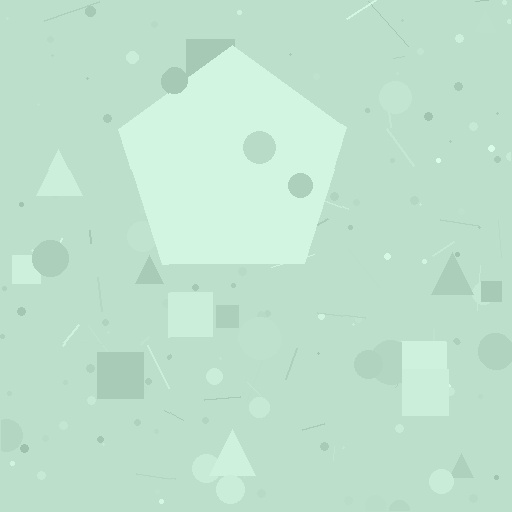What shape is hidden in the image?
A pentagon is hidden in the image.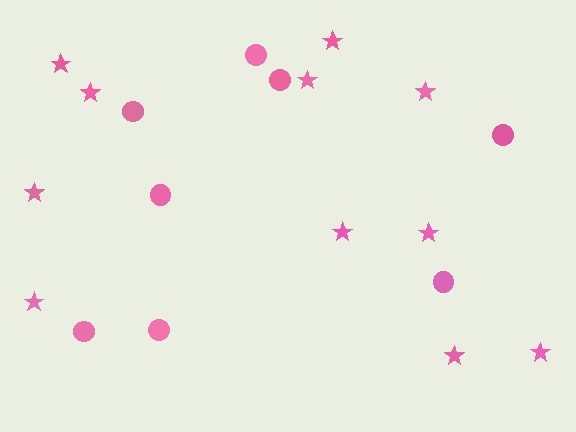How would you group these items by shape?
There are 2 groups: one group of circles (8) and one group of stars (11).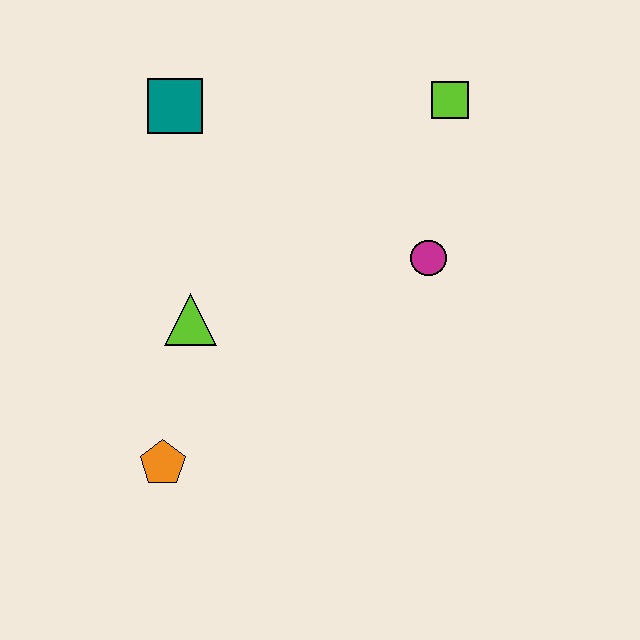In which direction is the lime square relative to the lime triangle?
The lime square is to the right of the lime triangle.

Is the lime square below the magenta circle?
No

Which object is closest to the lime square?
The magenta circle is closest to the lime square.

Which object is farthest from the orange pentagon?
The lime square is farthest from the orange pentagon.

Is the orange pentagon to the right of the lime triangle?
No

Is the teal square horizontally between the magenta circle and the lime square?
No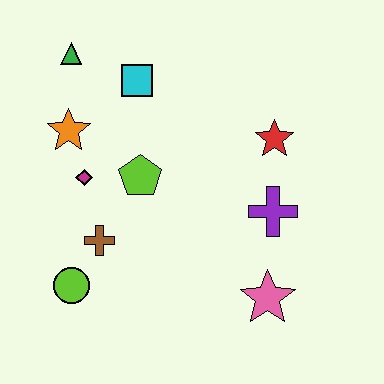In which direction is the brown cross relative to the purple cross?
The brown cross is to the left of the purple cross.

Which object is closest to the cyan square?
The green triangle is closest to the cyan square.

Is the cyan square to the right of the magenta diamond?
Yes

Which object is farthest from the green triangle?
The pink star is farthest from the green triangle.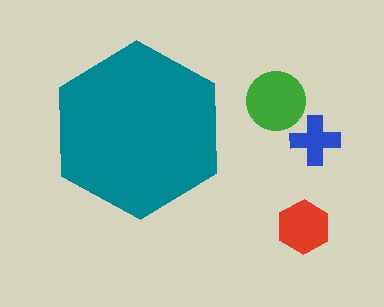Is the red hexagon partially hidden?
No, the red hexagon is fully visible.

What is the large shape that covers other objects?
A teal hexagon.